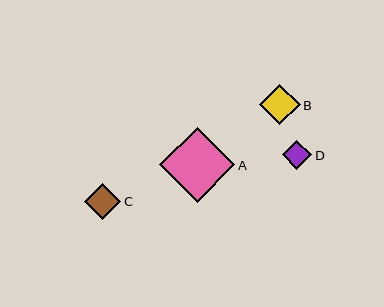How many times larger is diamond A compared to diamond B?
Diamond A is approximately 1.9 times the size of diamond B.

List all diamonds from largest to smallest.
From largest to smallest: A, B, C, D.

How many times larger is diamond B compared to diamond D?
Diamond B is approximately 1.4 times the size of diamond D.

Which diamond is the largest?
Diamond A is the largest with a size of approximately 75 pixels.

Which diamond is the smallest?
Diamond D is the smallest with a size of approximately 29 pixels.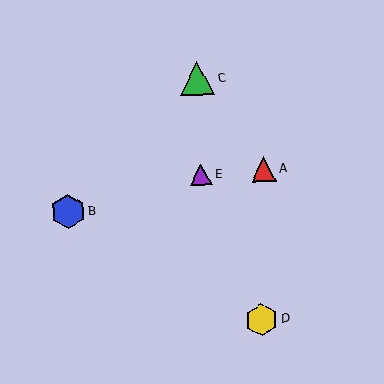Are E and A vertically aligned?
No, E is at x≈201 and A is at x≈264.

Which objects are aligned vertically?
Objects C, E are aligned vertically.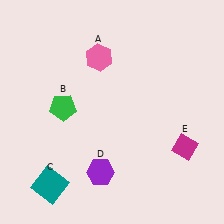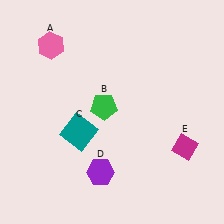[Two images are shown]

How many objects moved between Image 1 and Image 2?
3 objects moved between the two images.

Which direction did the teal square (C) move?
The teal square (C) moved up.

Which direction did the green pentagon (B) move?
The green pentagon (B) moved right.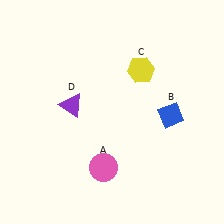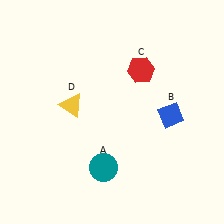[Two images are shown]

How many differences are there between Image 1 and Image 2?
There are 3 differences between the two images.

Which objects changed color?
A changed from pink to teal. C changed from yellow to red. D changed from purple to yellow.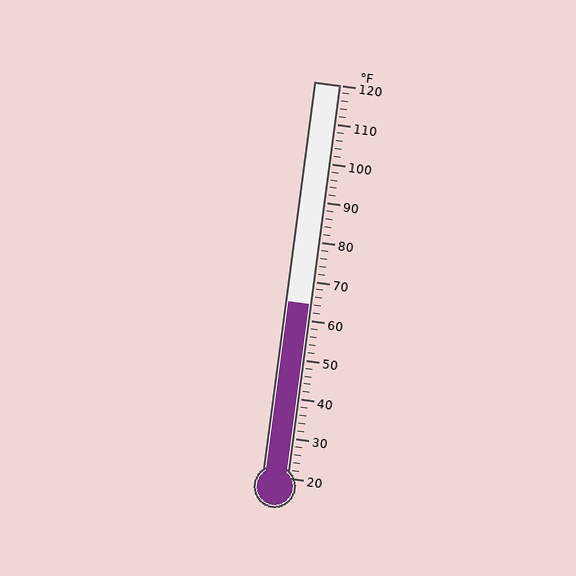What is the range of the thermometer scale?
The thermometer scale ranges from 20°F to 120°F.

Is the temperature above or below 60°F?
The temperature is above 60°F.